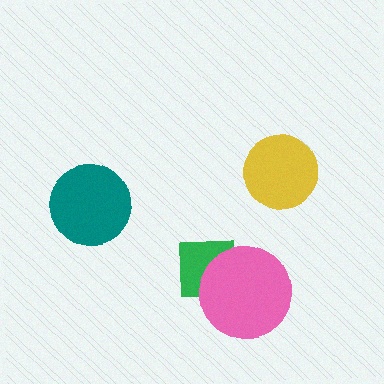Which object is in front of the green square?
The pink circle is in front of the green square.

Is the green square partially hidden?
Yes, it is partially covered by another shape.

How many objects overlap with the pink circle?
1 object overlaps with the pink circle.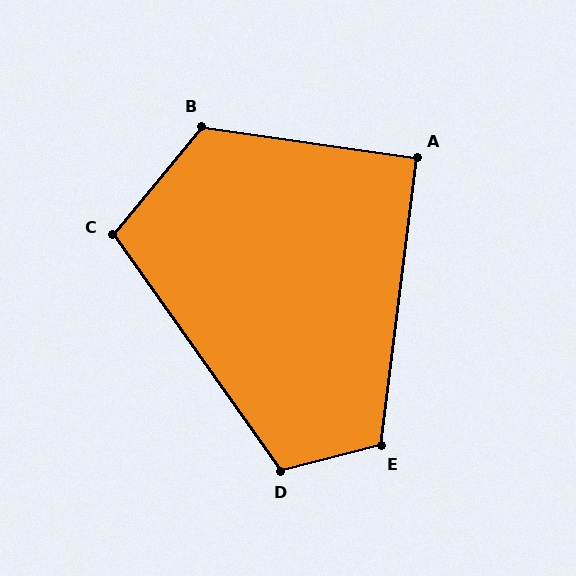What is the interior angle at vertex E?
Approximately 111 degrees (obtuse).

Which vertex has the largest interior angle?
B, at approximately 121 degrees.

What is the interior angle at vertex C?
Approximately 105 degrees (obtuse).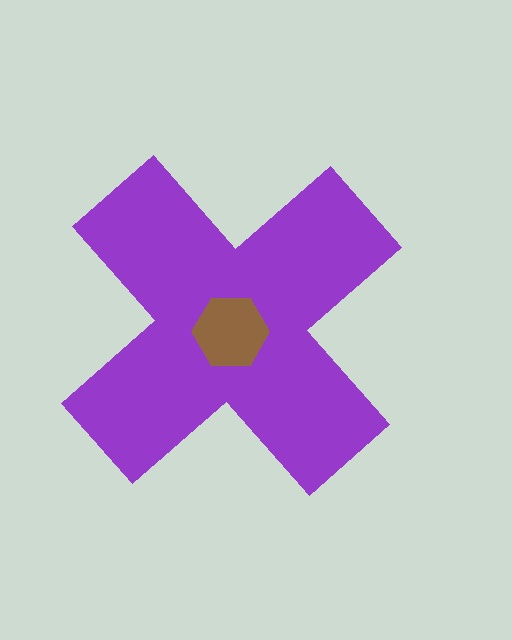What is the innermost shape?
The brown hexagon.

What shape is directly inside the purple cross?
The brown hexagon.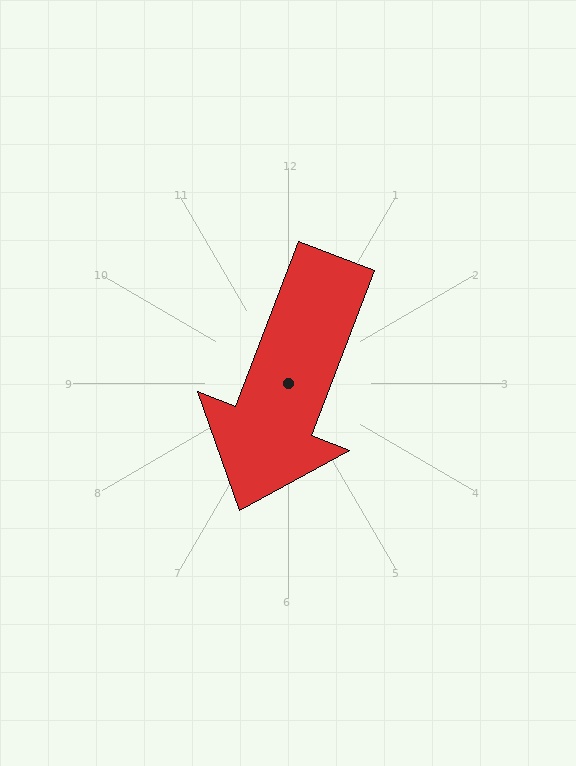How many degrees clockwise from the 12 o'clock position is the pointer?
Approximately 201 degrees.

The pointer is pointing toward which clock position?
Roughly 7 o'clock.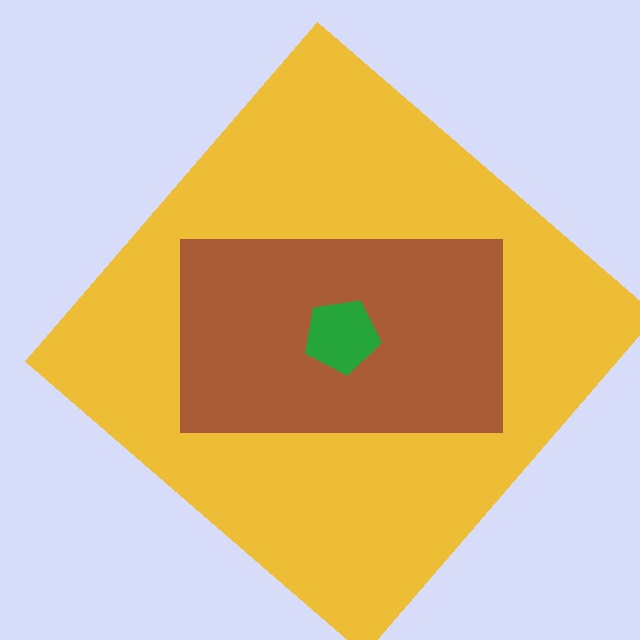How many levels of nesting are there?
3.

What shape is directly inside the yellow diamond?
The brown rectangle.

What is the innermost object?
The green pentagon.